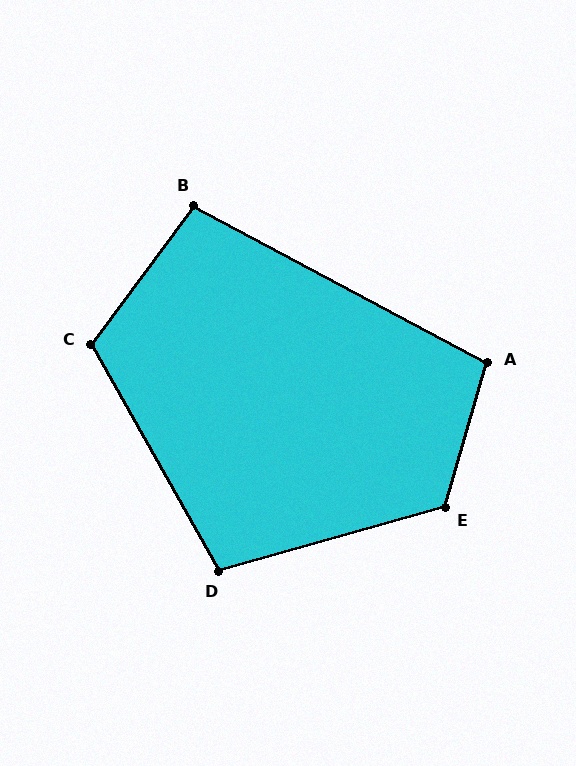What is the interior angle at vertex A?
Approximately 102 degrees (obtuse).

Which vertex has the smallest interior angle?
B, at approximately 98 degrees.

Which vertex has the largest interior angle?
E, at approximately 122 degrees.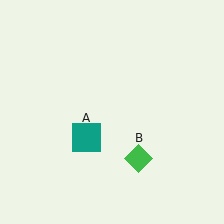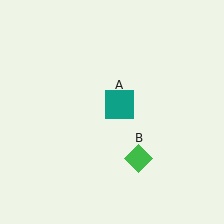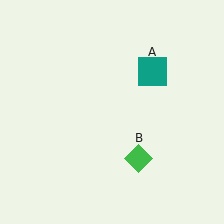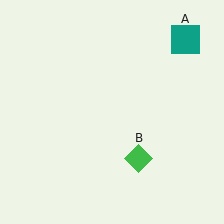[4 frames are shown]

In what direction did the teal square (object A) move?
The teal square (object A) moved up and to the right.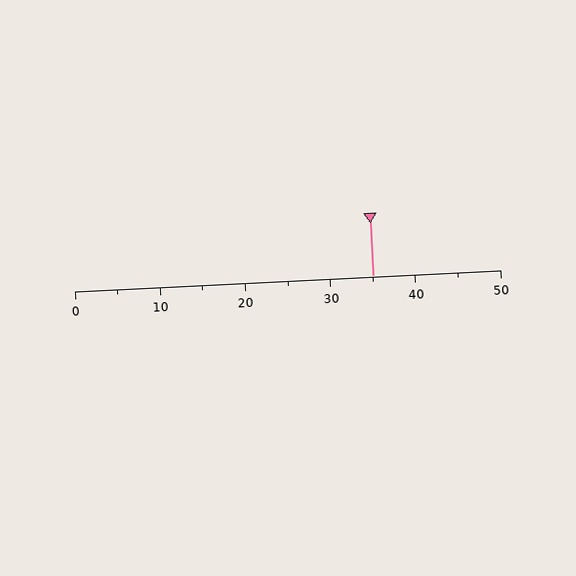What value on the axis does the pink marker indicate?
The marker indicates approximately 35.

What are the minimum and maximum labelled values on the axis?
The axis runs from 0 to 50.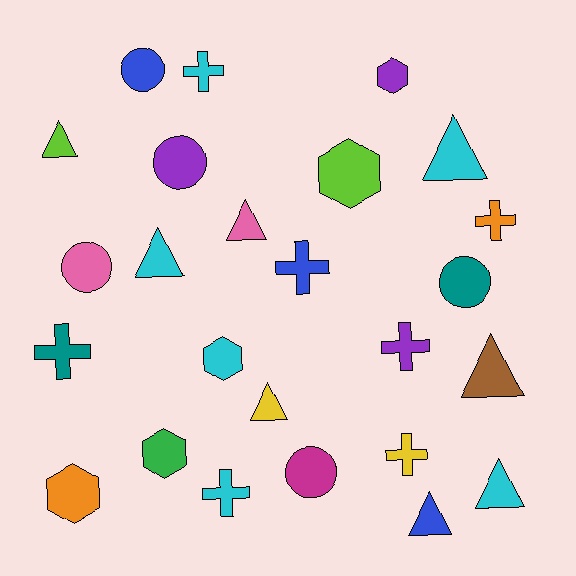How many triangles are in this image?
There are 8 triangles.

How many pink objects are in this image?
There are 2 pink objects.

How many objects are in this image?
There are 25 objects.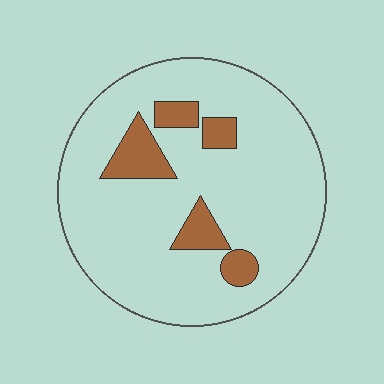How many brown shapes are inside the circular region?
5.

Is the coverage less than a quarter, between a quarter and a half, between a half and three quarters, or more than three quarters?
Less than a quarter.